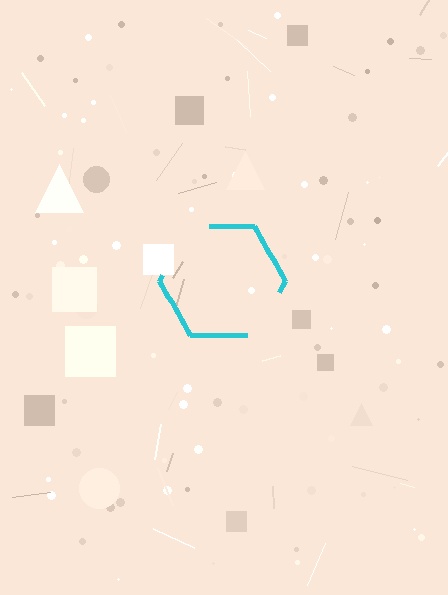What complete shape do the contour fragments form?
The contour fragments form a hexagon.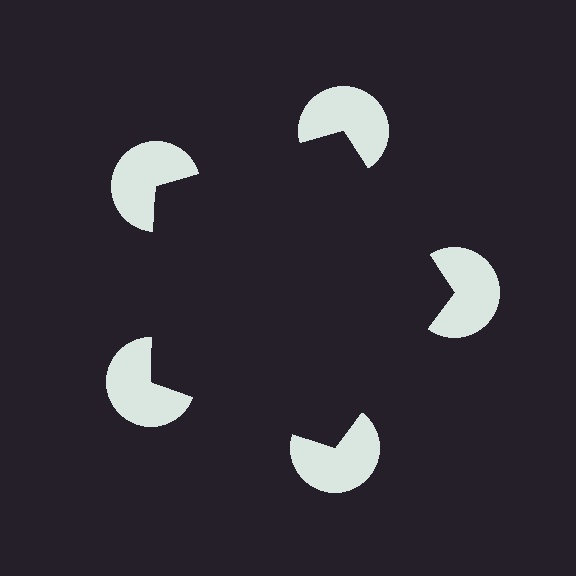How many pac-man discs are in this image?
There are 5 — one at each vertex of the illusory pentagon.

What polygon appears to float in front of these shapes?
An illusory pentagon — its edges are inferred from the aligned wedge cuts in the pac-man discs, not physically drawn.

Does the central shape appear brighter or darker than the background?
It typically appears slightly darker than the background, even though no actual brightness change is drawn.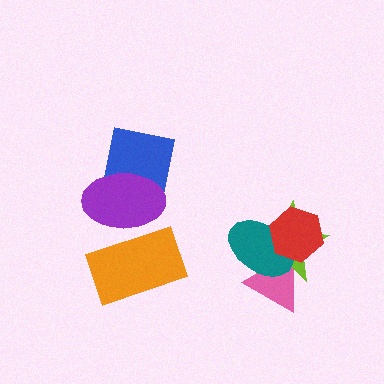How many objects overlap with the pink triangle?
3 objects overlap with the pink triangle.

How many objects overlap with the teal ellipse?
3 objects overlap with the teal ellipse.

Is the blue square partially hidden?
Yes, it is partially covered by another shape.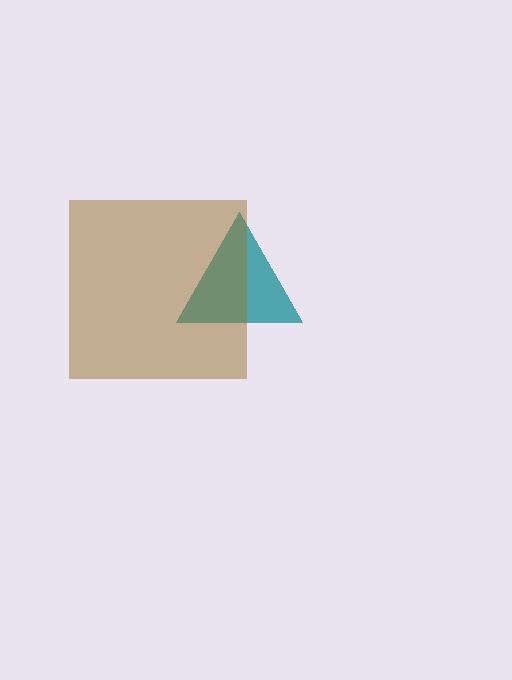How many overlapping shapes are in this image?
There are 2 overlapping shapes in the image.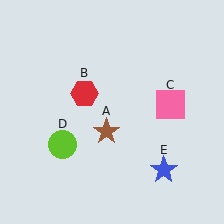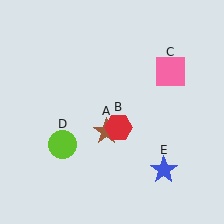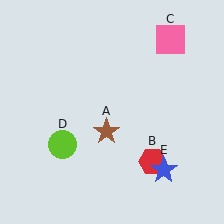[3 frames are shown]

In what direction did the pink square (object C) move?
The pink square (object C) moved up.